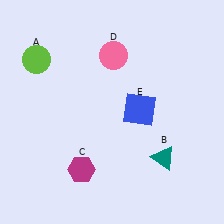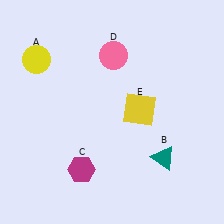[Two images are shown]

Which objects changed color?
A changed from lime to yellow. E changed from blue to yellow.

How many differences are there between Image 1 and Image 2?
There are 2 differences between the two images.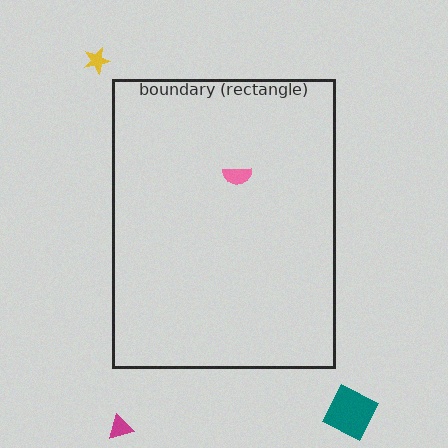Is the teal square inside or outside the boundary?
Outside.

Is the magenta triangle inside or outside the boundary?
Outside.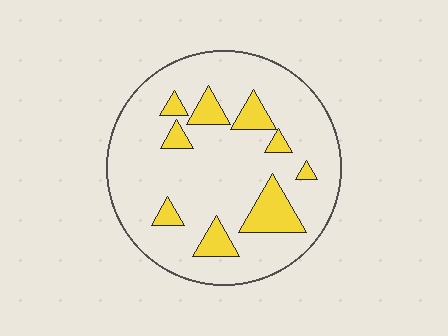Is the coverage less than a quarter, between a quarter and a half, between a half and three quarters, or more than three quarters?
Less than a quarter.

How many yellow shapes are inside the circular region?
9.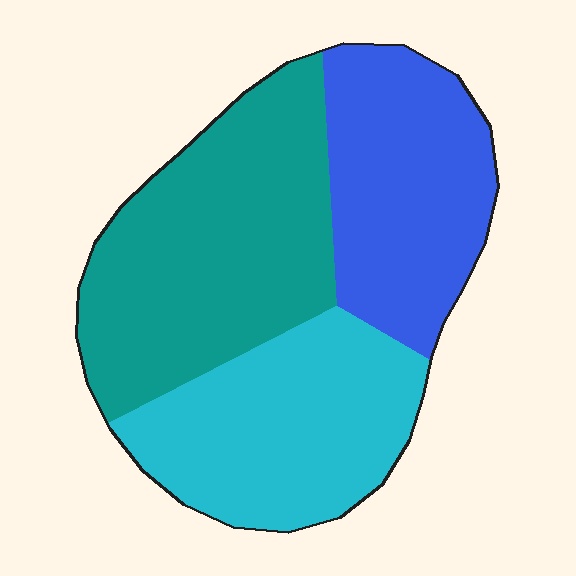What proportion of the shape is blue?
Blue takes up about one quarter (1/4) of the shape.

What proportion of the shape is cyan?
Cyan takes up about one third (1/3) of the shape.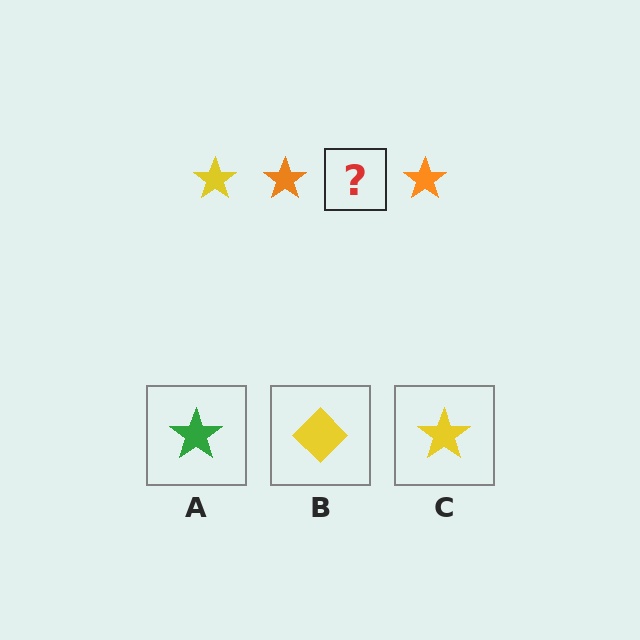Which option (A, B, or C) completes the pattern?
C.